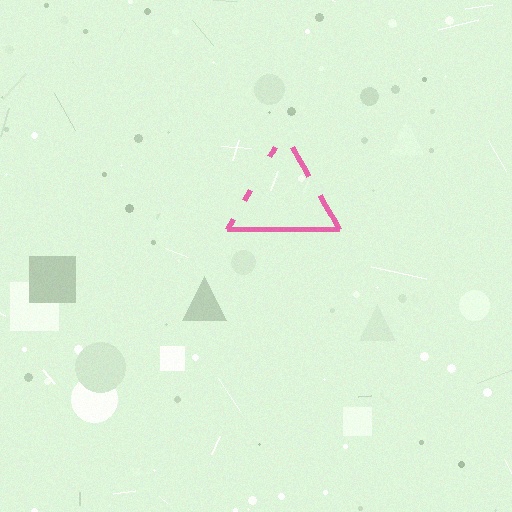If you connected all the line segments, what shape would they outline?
They would outline a triangle.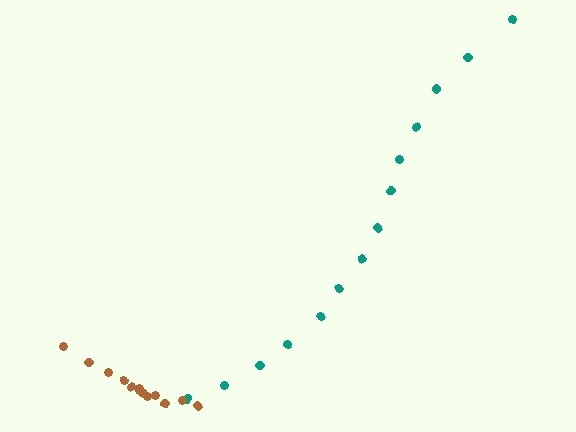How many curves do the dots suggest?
There are 2 distinct paths.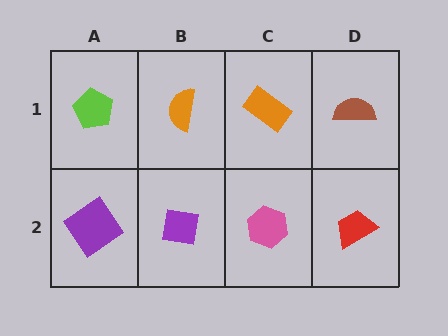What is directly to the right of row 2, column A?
A purple square.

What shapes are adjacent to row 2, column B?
An orange semicircle (row 1, column B), a purple diamond (row 2, column A), a pink hexagon (row 2, column C).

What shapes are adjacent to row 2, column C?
An orange rectangle (row 1, column C), a purple square (row 2, column B), a red trapezoid (row 2, column D).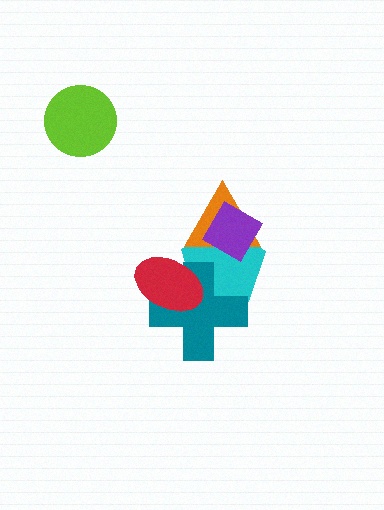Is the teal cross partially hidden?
Yes, it is partially covered by another shape.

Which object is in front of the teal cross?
The red ellipse is in front of the teal cross.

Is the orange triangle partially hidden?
Yes, it is partially covered by another shape.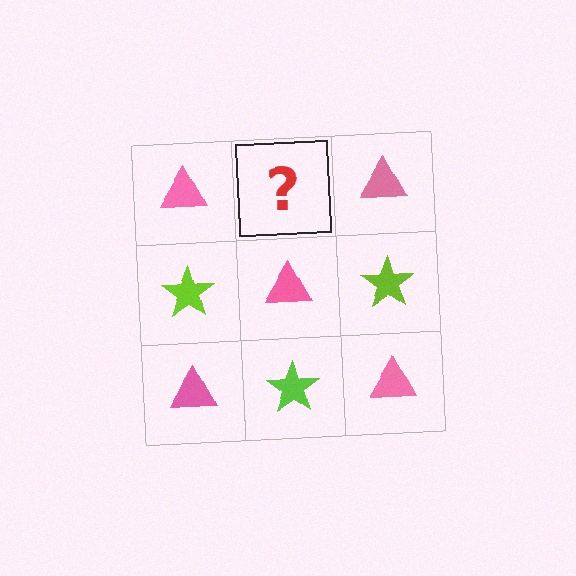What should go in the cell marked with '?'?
The missing cell should contain a lime star.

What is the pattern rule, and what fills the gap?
The rule is that it alternates pink triangle and lime star in a checkerboard pattern. The gap should be filled with a lime star.